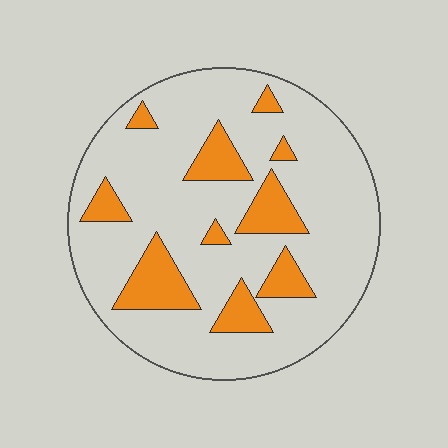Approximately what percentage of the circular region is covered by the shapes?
Approximately 20%.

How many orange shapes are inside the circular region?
10.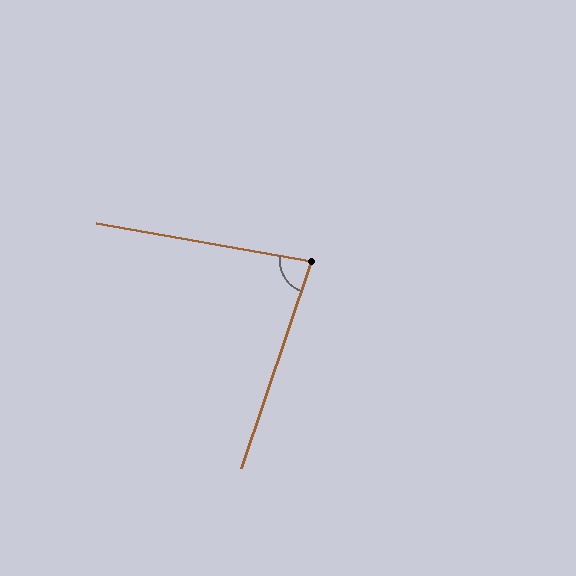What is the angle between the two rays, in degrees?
Approximately 81 degrees.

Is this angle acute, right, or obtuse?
It is acute.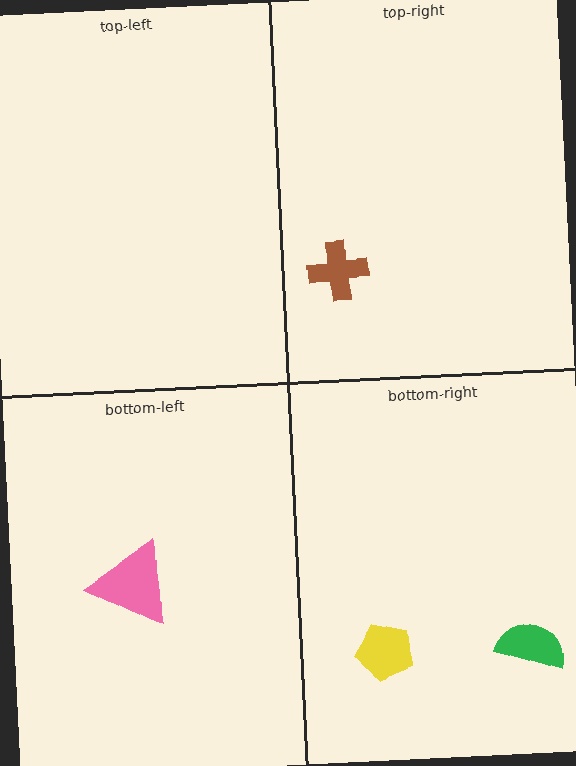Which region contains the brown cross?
The top-right region.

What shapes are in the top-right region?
The brown cross.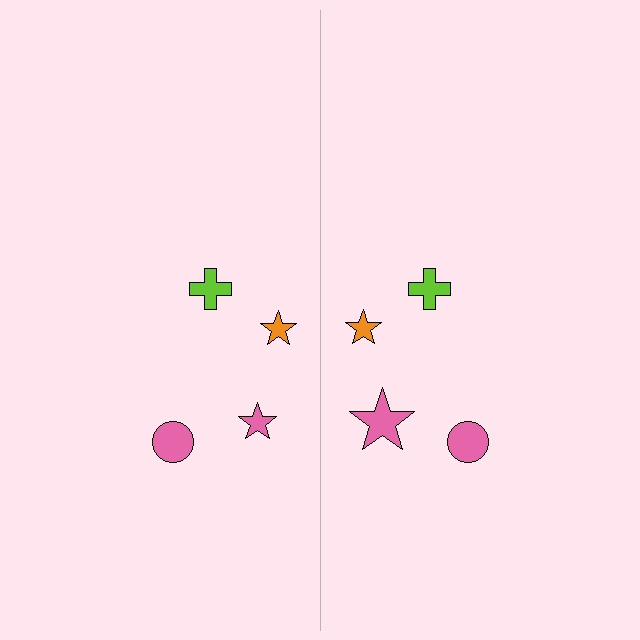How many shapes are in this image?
There are 8 shapes in this image.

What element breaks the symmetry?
The pink star on the right side has a different size than its mirror counterpart.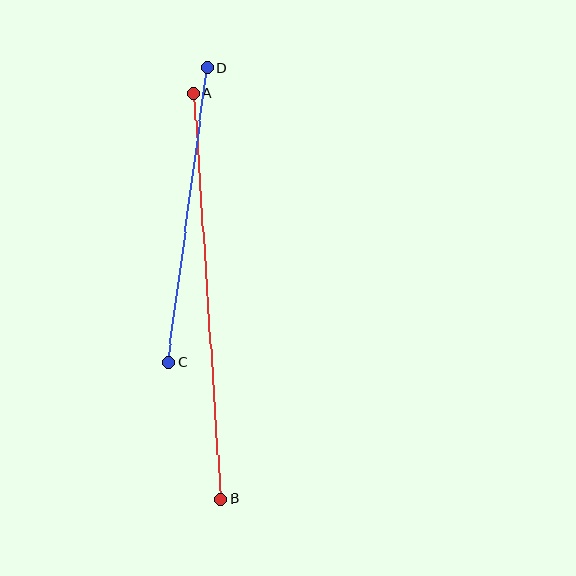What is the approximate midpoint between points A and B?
The midpoint is at approximately (207, 296) pixels.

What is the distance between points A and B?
The distance is approximately 407 pixels.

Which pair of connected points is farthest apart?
Points A and B are farthest apart.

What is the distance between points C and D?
The distance is approximately 297 pixels.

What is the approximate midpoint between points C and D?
The midpoint is at approximately (188, 215) pixels.